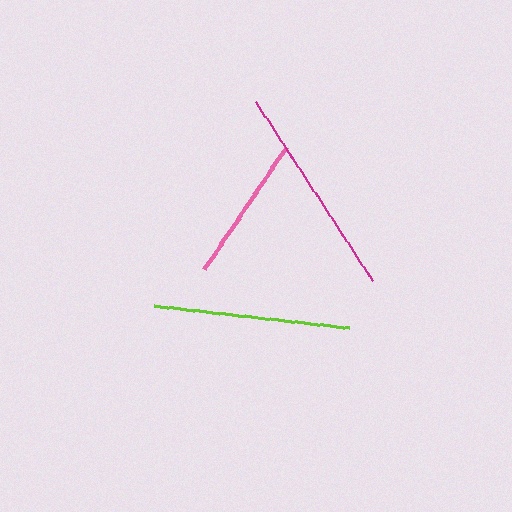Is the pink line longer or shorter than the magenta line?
The magenta line is longer than the pink line.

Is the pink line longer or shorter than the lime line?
The lime line is longer than the pink line.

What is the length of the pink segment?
The pink segment is approximately 147 pixels long.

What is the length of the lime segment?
The lime segment is approximately 196 pixels long.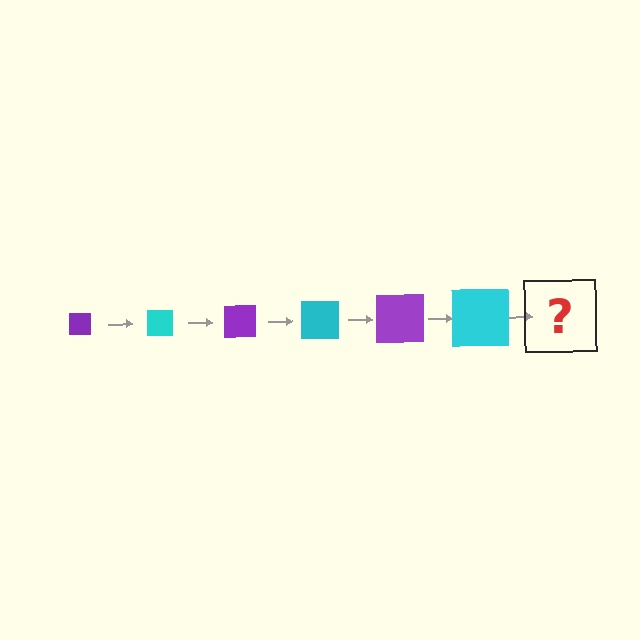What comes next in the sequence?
The next element should be a purple square, larger than the previous one.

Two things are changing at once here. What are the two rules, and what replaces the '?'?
The two rules are that the square grows larger each step and the color cycles through purple and cyan. The '?' should be a purple square, larger than the previous one.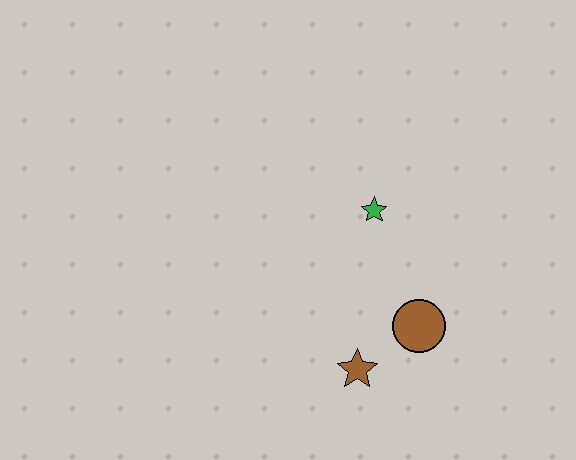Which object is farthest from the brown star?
The green star is farthest from the brown star.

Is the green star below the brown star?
No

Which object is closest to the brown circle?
The brown star is closest to the brown circle.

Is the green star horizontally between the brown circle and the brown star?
Yes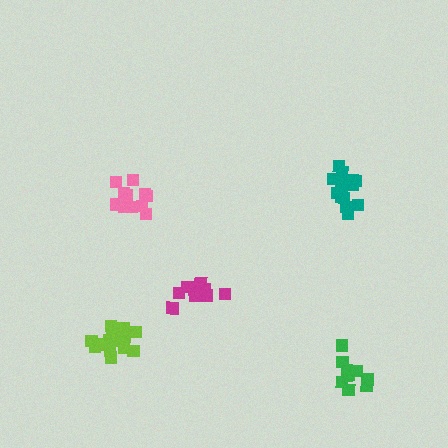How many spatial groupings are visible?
There are 5 spatial groupings.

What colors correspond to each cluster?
The clusters are colored: magenta, lime, green, pink, teal.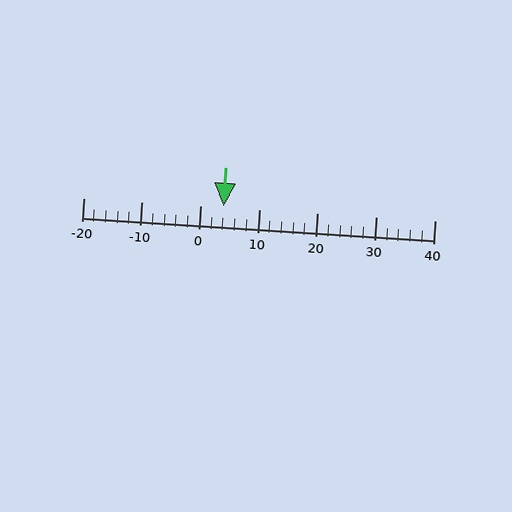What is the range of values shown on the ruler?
The ruler shows values from -20 to 40.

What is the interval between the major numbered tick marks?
The major tick marks are spaced 10 units apart.